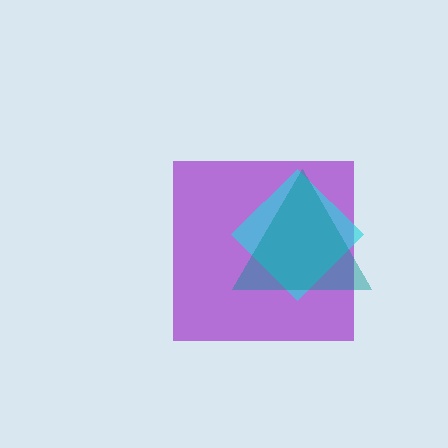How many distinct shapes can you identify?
There are 3 distinct shapes: a purple square, a cyan diamond, a teal triangle.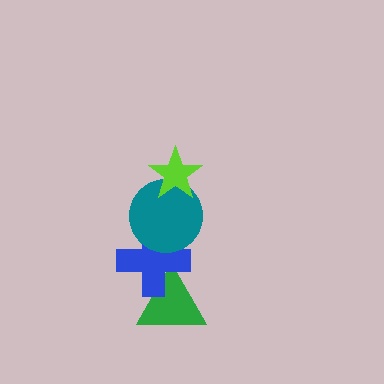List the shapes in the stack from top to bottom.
From top to bottom: the lime star, the teal circle, the blue cross, the green triangle.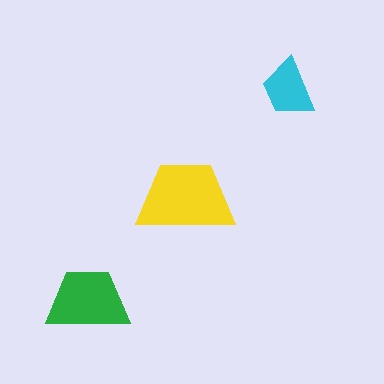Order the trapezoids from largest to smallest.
the yellow one, the green one, the cyan one.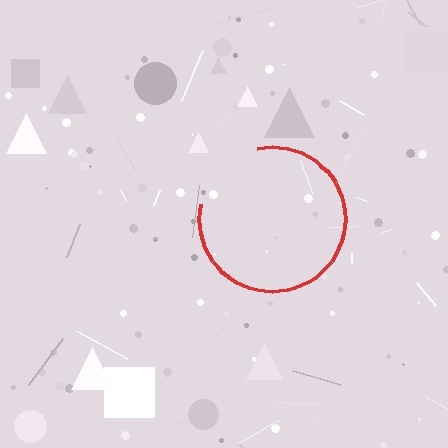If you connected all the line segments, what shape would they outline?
They would outline a circle.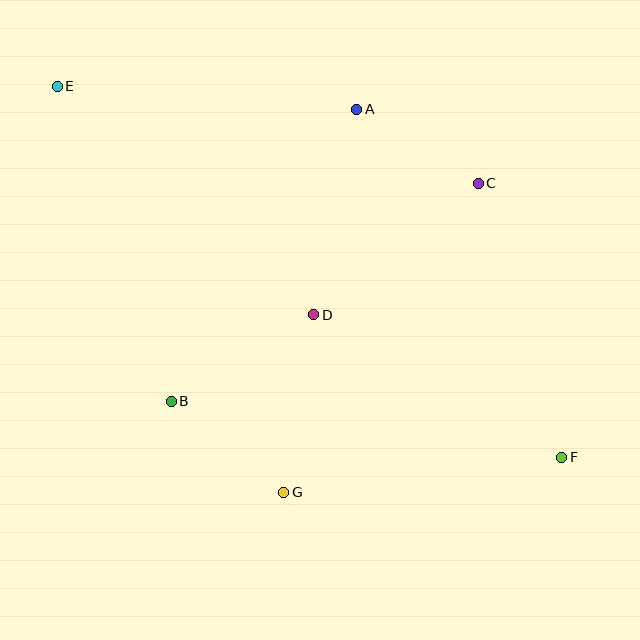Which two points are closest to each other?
Points A and C are closest to each other.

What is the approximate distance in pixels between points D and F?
The distance between D and F is approximately 286 pixels.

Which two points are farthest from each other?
Points E and F are farthest from each other.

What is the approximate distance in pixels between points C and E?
The distance between C and E is approximately 432 pixels.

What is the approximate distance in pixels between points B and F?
The distance between B and F is approximately 394 pixels.